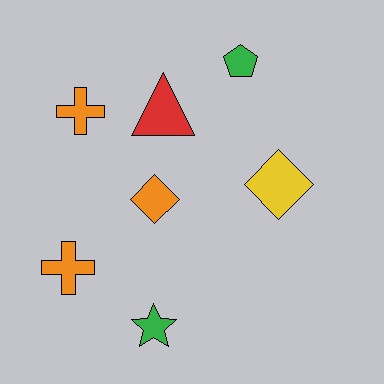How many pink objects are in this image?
There are no pink objects.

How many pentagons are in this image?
There is 1 pentagon.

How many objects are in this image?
There are 7 objects.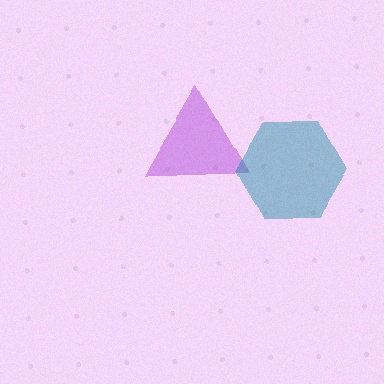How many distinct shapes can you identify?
There are 2 distinct shapes: a purple triangle, a teal hexagon.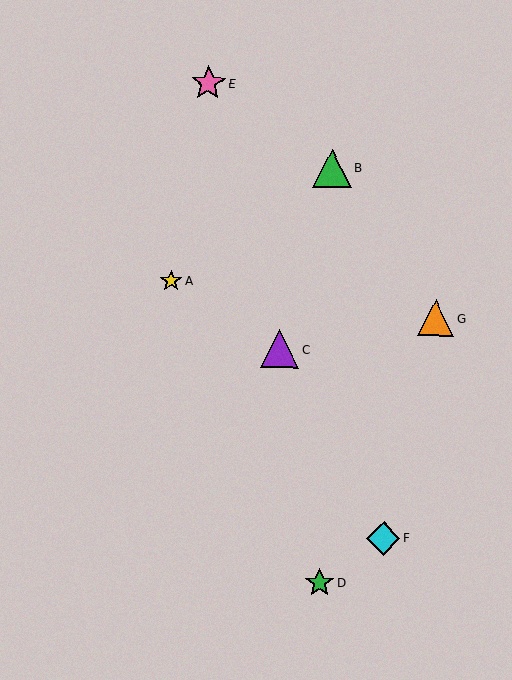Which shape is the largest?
The green triangle (labeled B) is the largest.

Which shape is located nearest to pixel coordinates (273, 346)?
The purple triangle (labeled C) at (279, 349) is nearest to that location.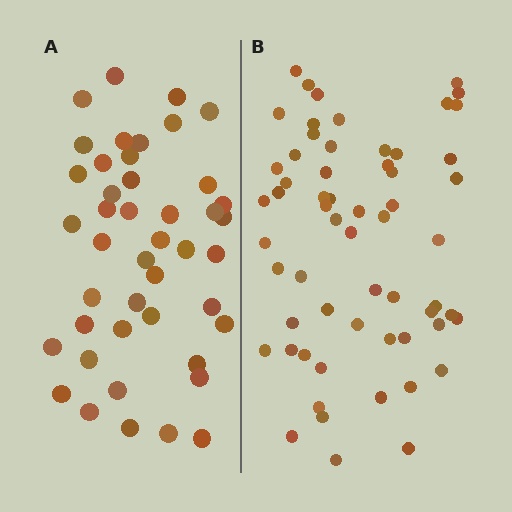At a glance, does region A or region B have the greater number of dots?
Region B (the right region) has more dots.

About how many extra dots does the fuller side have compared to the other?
Region B has approximately 15 more dots than region A.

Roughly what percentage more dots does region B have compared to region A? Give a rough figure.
About 35% more.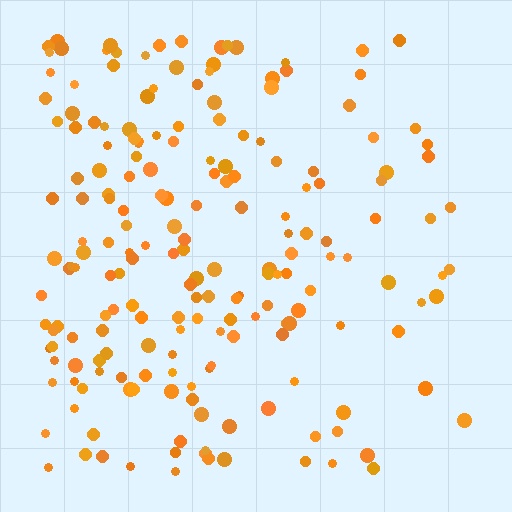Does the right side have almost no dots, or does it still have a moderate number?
Still a moderate number, just noticeably fewer than the left.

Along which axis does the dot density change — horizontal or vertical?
Horizontal.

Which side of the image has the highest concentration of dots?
The left.